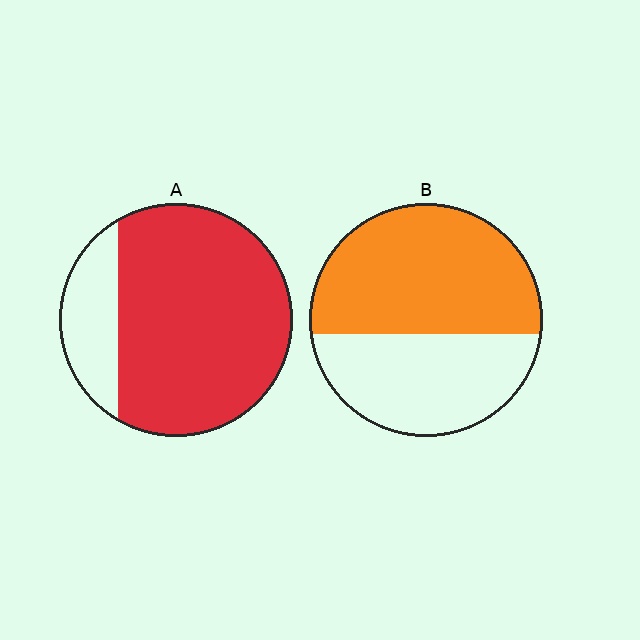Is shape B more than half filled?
Yes.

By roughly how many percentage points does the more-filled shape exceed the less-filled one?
By roughly 25 percentage points (A over B).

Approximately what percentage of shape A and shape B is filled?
A is approximately 80% and B is approximately 60%.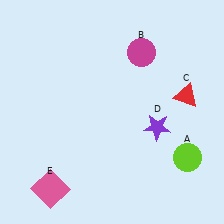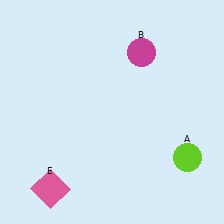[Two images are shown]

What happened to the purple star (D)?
The purple star (D) was removed in Image 2. It was in the bottom-right area of Image 1.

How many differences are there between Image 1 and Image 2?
There are 2 differences between the two images.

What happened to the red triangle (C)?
The red triangle (C) was removed in Image 2. It was in the top-right area of Image 1.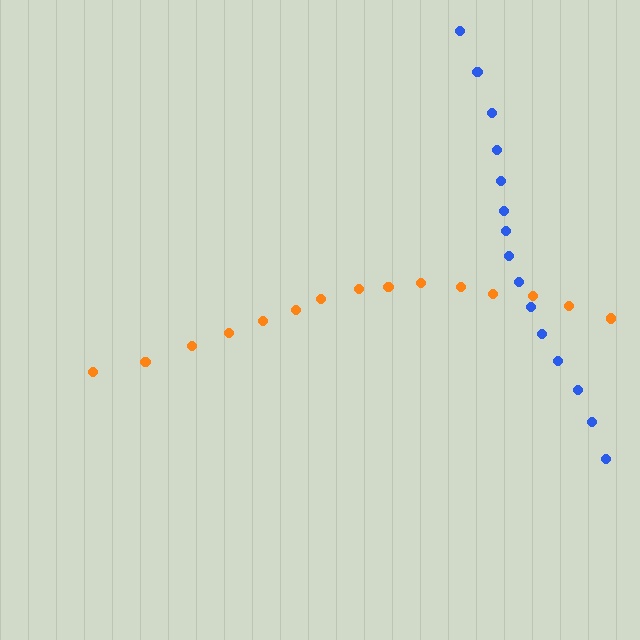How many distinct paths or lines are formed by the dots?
There are 2 distinct paths.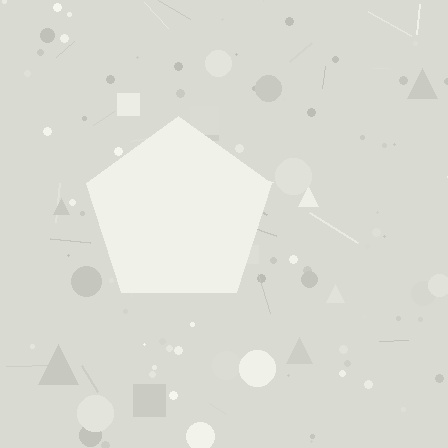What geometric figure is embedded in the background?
A pentagon is embedded in the background.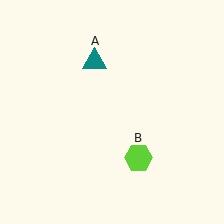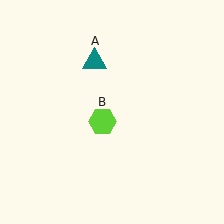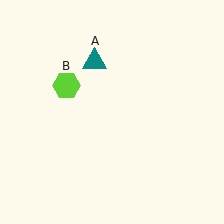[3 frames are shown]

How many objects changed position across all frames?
1 object changed position: lime hexagon (object B).